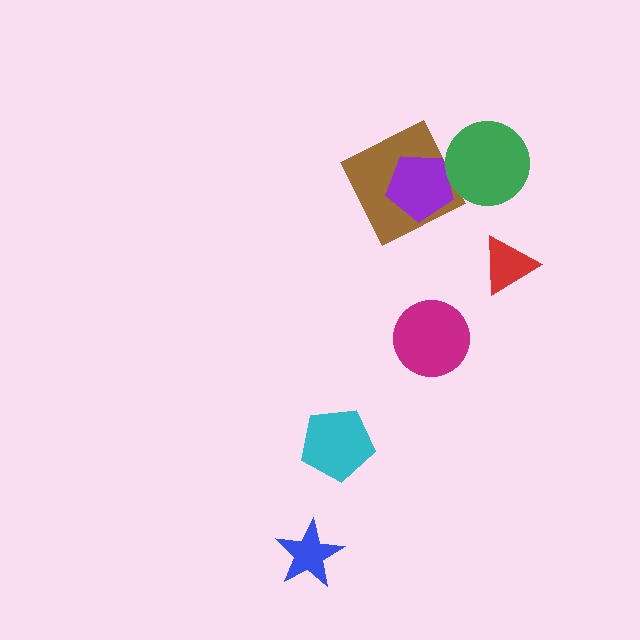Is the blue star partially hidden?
No, no other shape covers it.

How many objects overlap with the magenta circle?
0 objects overlap with the magenta circle.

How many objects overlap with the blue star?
0 objects overlap with the blue star.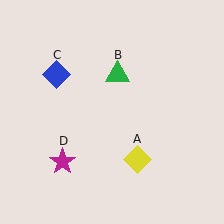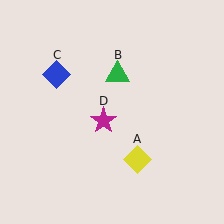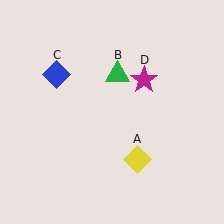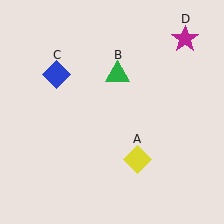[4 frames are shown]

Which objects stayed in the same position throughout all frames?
Yellow diamond (object A) and green triangle (object B) and blue diamond (object C) remained stationary.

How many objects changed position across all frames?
1 object changed position: magenta star (object D).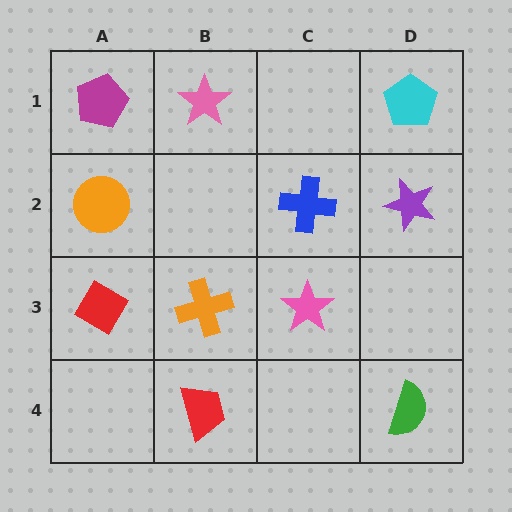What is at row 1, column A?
A magenta pentagon.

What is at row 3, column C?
A pink star.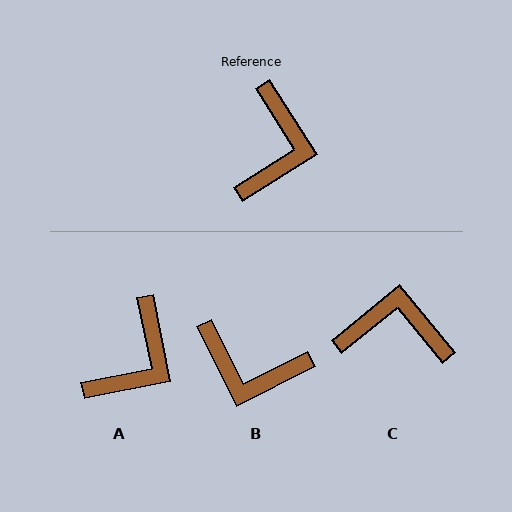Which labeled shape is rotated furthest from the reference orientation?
C, about 97 degrees away.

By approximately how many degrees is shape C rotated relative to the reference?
Approximately 97 degrees counter-clockwise.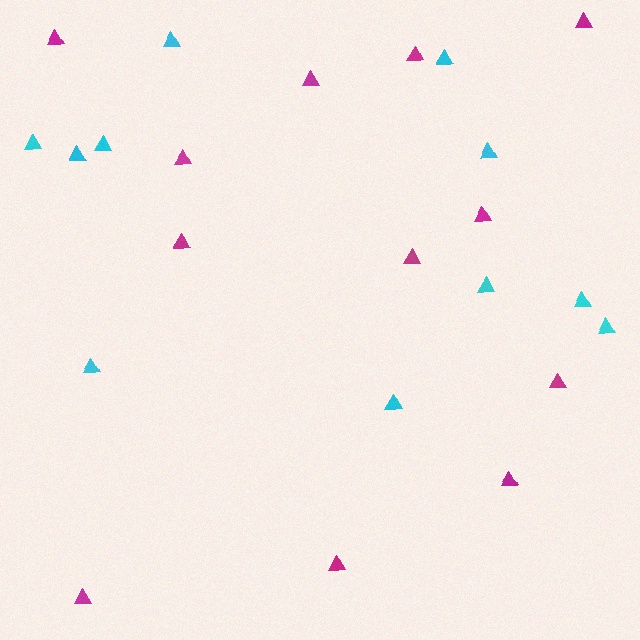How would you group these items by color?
There are 2 groups: one group of cyan triangles (11) and one group of magenta triangles (12).